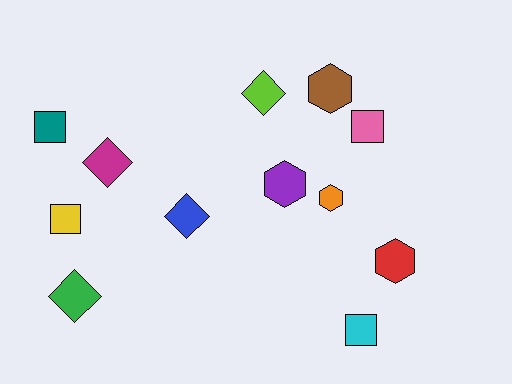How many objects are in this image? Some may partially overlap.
There are 12 objects.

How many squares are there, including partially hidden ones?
There are 4 squares.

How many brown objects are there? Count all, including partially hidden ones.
There is 1 brown object.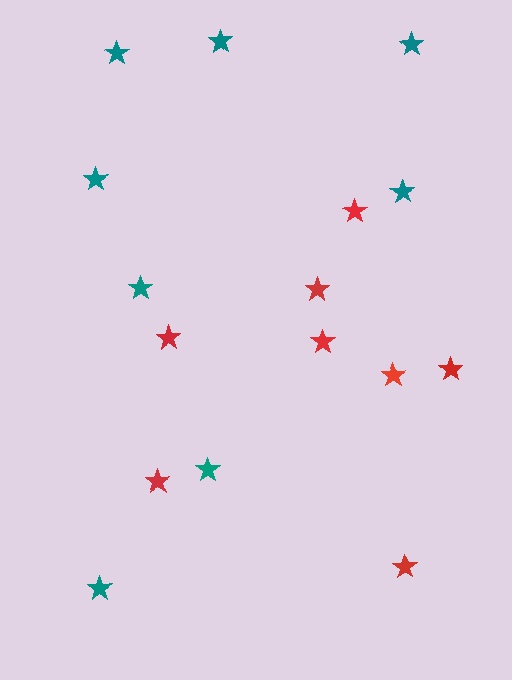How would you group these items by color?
There are 2 groups: one group of red stars (8) and one group of teal stars (8).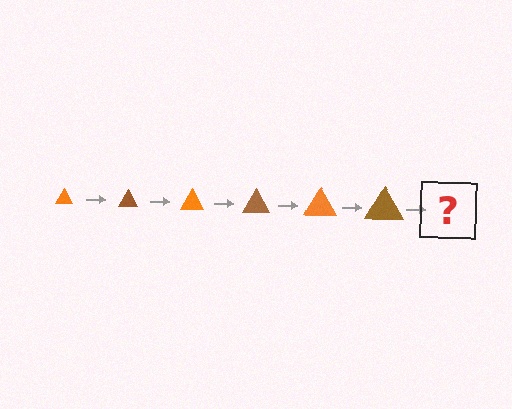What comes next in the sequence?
The next element should be an orange triangle, larger than the previous one.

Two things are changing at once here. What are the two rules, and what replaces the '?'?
The two rules are that the triangle grows larger each step and the color cycles through orange and brown. The '?' should be an orange triangle, larger than the previous one.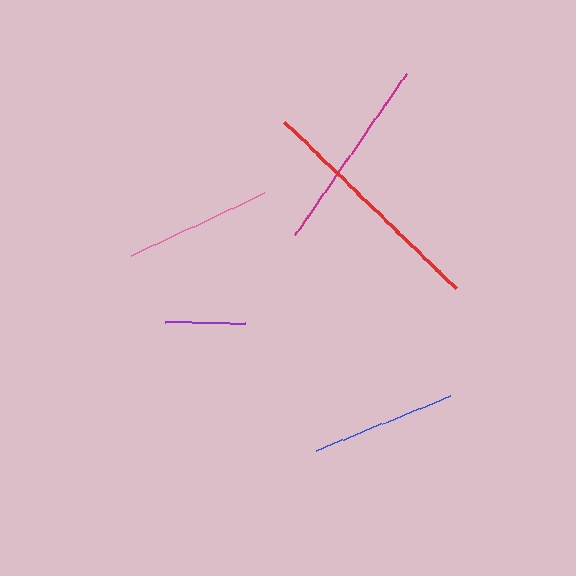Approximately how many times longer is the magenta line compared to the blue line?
The magenta line is approximately 1.4 times the length of the blue line.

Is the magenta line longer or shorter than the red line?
The red line is longer than the magenta line.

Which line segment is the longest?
The red line is the longest at approximately 239 pixels.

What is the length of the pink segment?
The pink segment is approximately 147 pixels long.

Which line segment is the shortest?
The purple line is the shortest at approximately 80 pixels.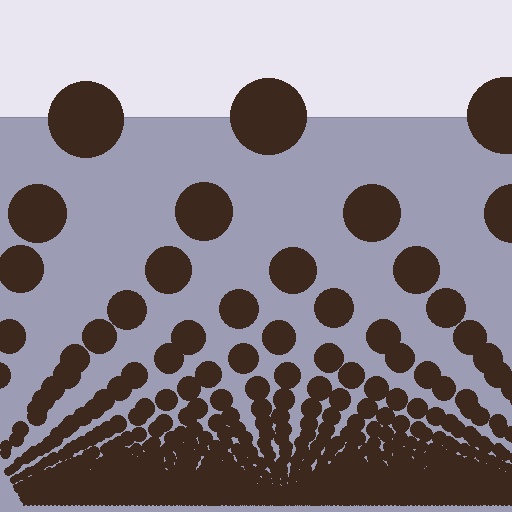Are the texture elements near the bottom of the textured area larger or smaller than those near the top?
Smaller. The gradient is inverted — elements near the bottom are smaller and denser.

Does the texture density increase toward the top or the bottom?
Density increases toward the bottom.